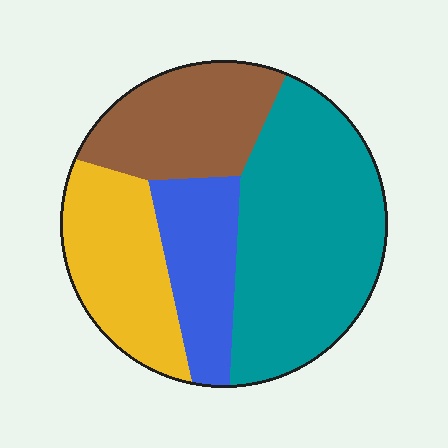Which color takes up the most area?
Teal, at roughly 40%.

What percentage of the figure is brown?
Brown takes up between a sixth and a third of the figure.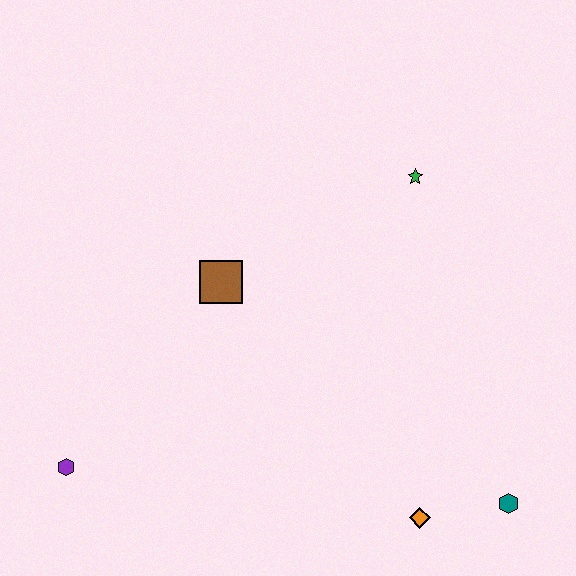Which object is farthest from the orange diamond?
The purple hexagon is farthest from the orange diamond.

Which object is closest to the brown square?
The green star is closest to the brown square.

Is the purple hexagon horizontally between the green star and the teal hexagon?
No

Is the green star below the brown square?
No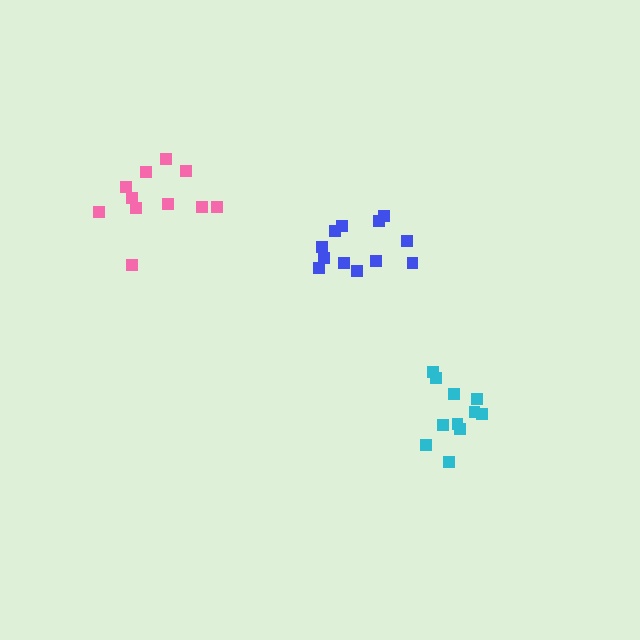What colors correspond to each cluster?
The clusters are colored: cyan, pink, blue.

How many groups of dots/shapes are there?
There are 3 groups.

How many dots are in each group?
Group 1: 11 dots, Group 2: 11 dots, Group 3: 12 dots (34 total).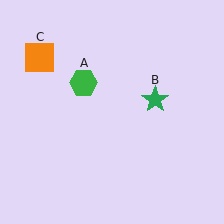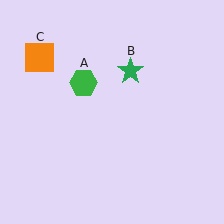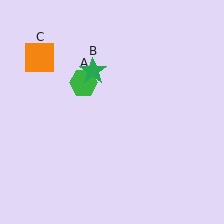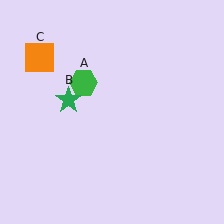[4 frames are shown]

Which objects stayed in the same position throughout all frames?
Green hexagon (object A) and orange square (object C) remained stationary.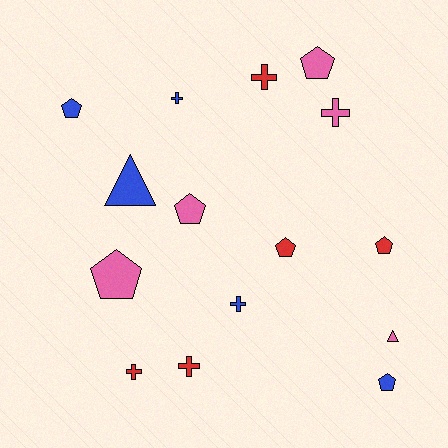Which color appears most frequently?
Red, with 5 objects.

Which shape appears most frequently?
Pentagon, with 7 objects.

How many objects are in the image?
There are 15 objects.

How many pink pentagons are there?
There are 3 pink pentagons.